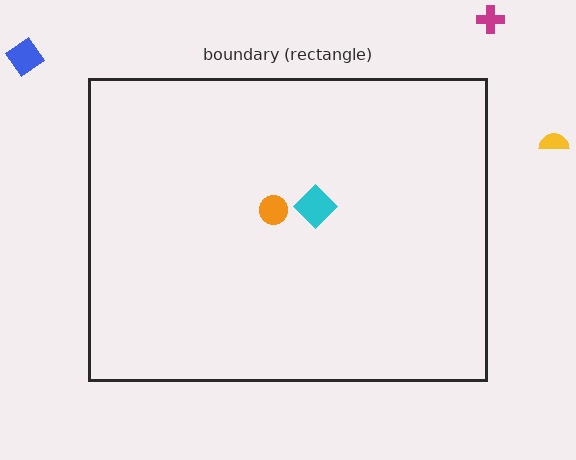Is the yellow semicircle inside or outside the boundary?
Outside.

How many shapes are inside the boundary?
2 inside, 3 outside.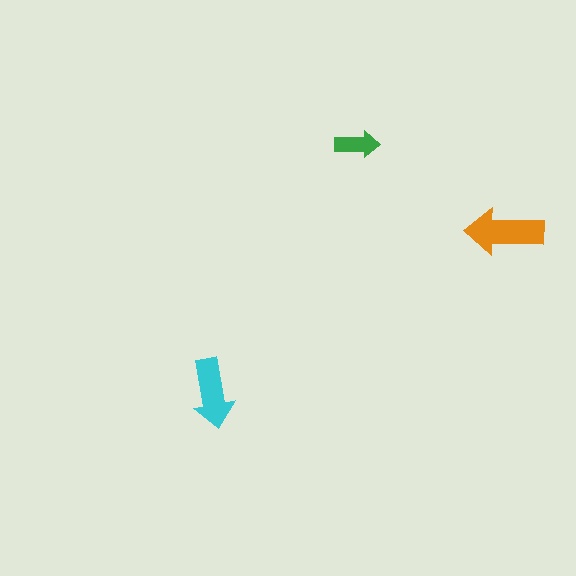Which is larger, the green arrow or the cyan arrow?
The cyan one.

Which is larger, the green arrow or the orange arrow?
The orange one.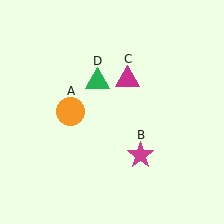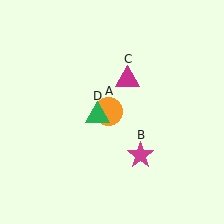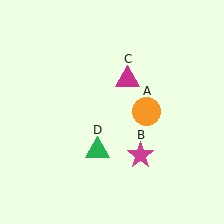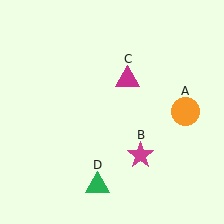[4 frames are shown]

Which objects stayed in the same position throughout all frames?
Magenta star (object B) and magenta triangle (object C) remained stationary.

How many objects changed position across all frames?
2 objects changed position: orange circle (object A), green triangle (object D).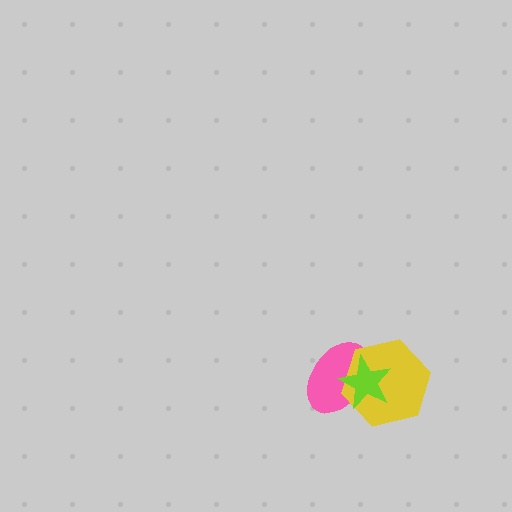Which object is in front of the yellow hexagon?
The lime star is in front of the yellow hexagon.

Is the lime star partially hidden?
No, no other shape covers it.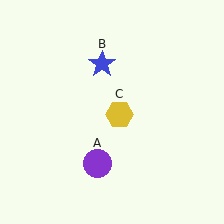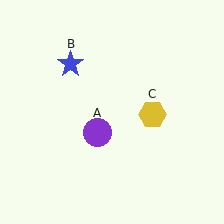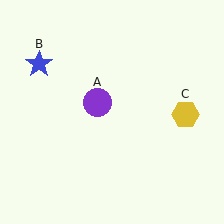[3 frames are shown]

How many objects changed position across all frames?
3 objects changed position: purple circle (object A), blue star (object B), yellow hexagon (object C).